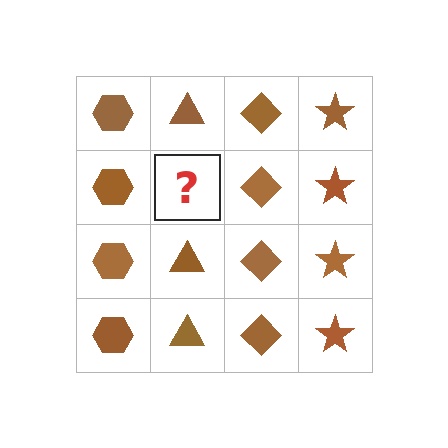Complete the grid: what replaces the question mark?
The question mark should be replaced with a brown triangle.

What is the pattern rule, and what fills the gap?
The rule is that each column has a consistent shape. The gap should be filled with a brown triangle.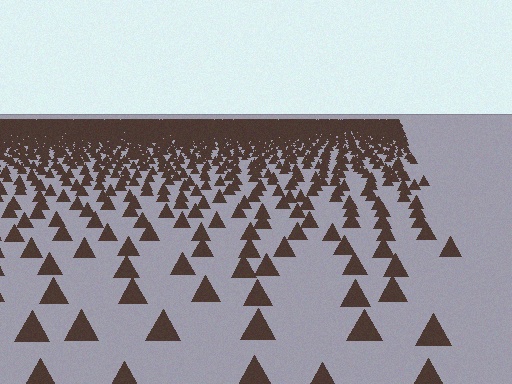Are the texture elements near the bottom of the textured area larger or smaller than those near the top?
Larger. Near the bottom, elements are closer to the viewer and appear at a bigger on-screen size.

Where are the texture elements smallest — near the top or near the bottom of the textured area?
Near the top.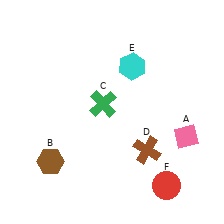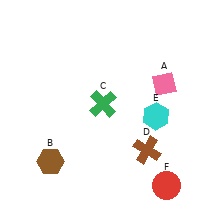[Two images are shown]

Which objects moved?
The objects that moved are: the pink diamond (A), the cyan hexagon (E).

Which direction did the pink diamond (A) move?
The pink diamond (A) moved up.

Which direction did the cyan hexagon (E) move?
The cyan hexagon (E) moved down.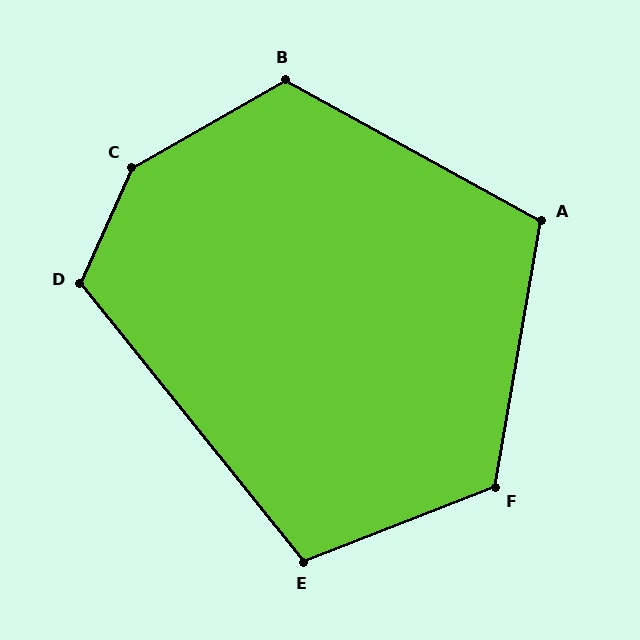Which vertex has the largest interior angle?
C, at approximately 143 degrees.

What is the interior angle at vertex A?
Approximately 109 degrees (obtuse).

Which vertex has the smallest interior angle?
E, at approximately 107 degrees.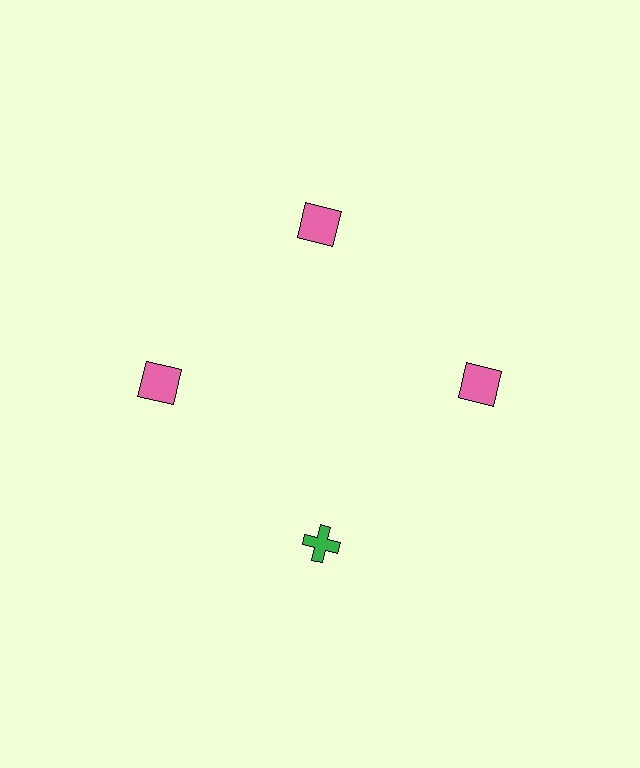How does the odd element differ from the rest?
It differs in both color (green instead of pink) and shape (cross instead of square).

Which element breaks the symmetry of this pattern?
The green cross at roughly the 6 o'clock position breaks the symmetry. All other shapes are pink squares.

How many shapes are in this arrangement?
There are 4 shapes arranged in a ring pattern.